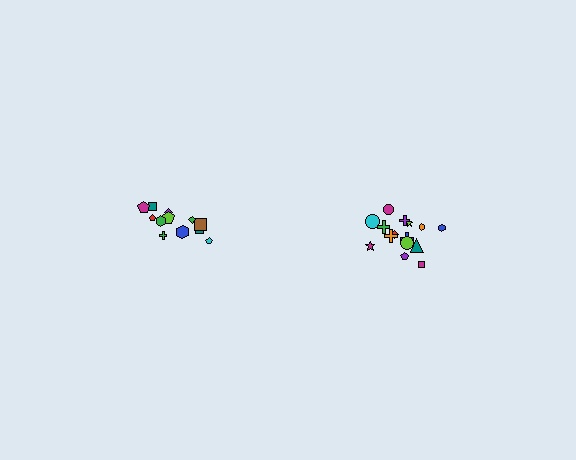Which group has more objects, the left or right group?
The right group.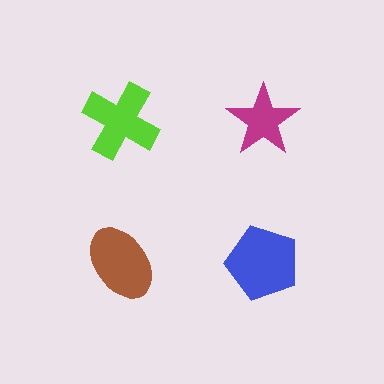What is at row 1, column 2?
A magenta star.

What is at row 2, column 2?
A blue pentagon.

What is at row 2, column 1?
A brown ellipse.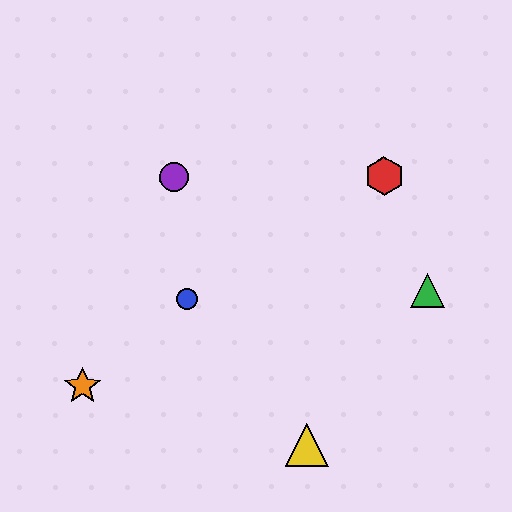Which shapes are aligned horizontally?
The red hexagon, the purple circle are aligned horizontally.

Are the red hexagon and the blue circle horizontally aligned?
No, the red hexagon is at y≈176 and the blue circle is at y≈299.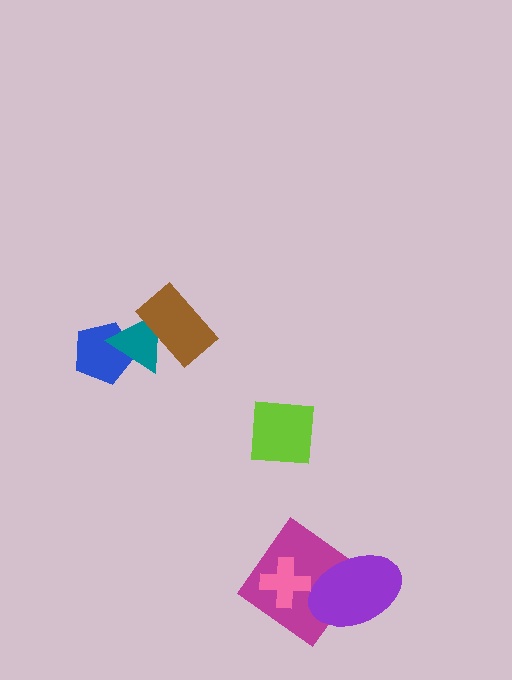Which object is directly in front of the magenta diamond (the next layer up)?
The purple ellipse is directly in front of the magenta diamond.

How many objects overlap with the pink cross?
1 object overlaps with the pink cross.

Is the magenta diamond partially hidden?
Yes, it is partially covered by another shape.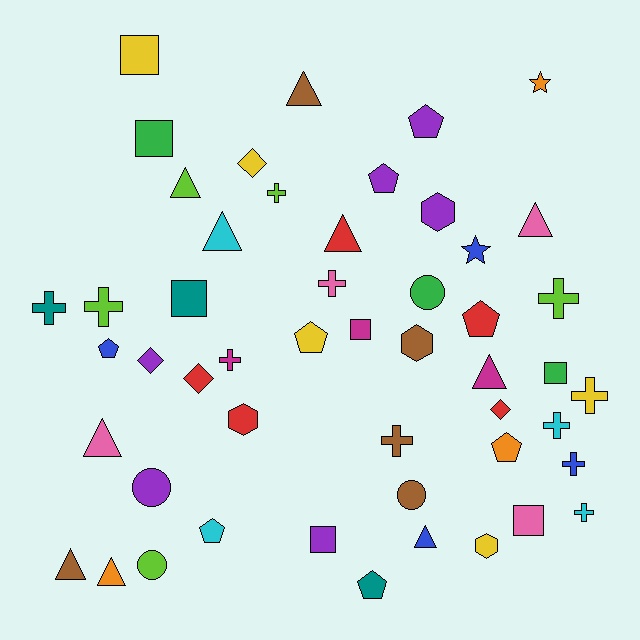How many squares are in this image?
There are 7 squares.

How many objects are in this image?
There are 50 objects.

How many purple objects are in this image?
There are 6 purple objects.